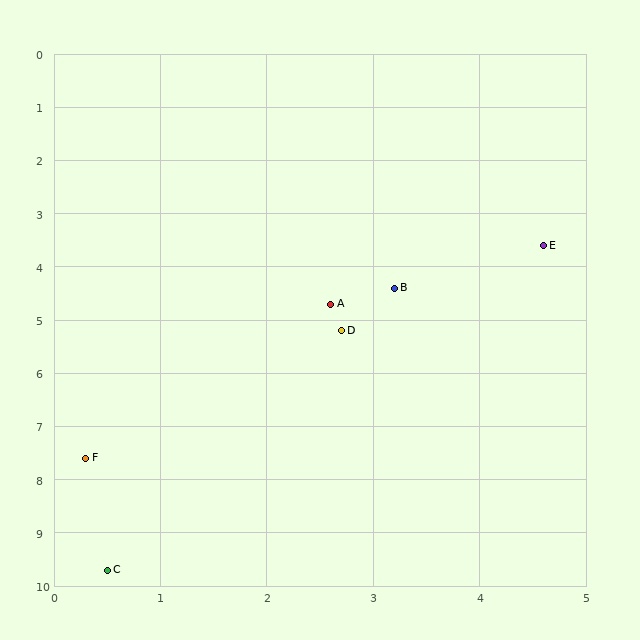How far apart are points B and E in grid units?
Points B and E are about 1.6 grid units apart.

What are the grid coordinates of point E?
Point E is at approximately (4.6, 3.6).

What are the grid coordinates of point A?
Point A is at approximately (2.6, 4.7).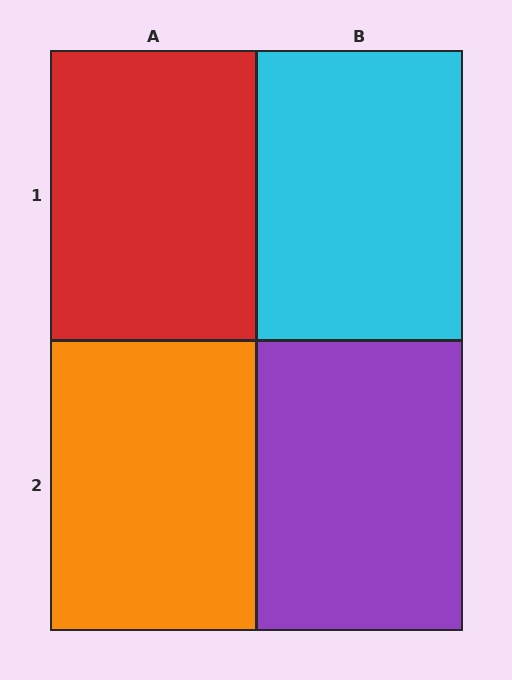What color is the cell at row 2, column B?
Purple.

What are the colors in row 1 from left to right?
Red, cyan.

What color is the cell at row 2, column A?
Orange.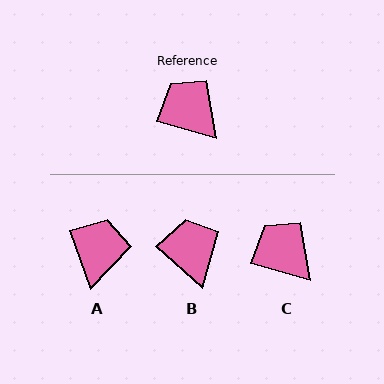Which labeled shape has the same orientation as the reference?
C.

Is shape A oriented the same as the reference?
No, it is off by about 54 degrees.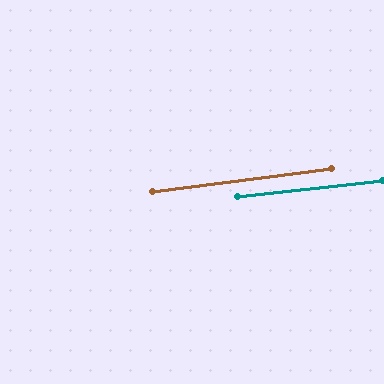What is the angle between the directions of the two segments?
Approximately 1 degree.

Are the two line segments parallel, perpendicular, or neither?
Parallel — their directions differ by only 0.8°.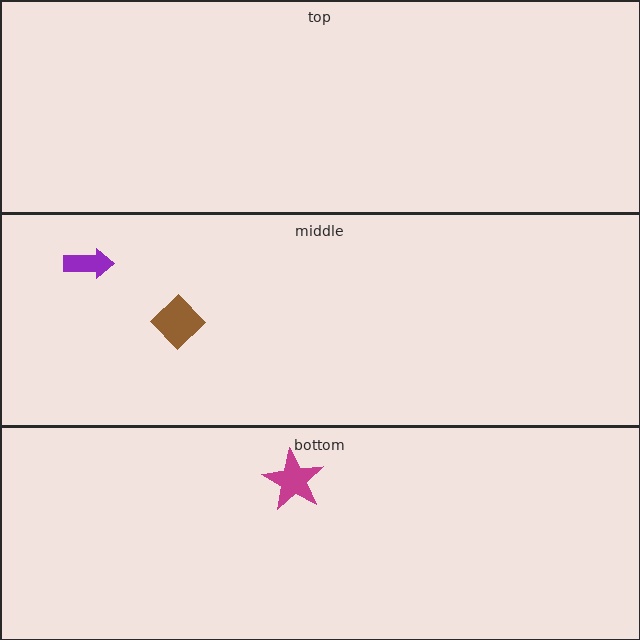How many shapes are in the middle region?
2.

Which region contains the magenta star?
The bottom region.